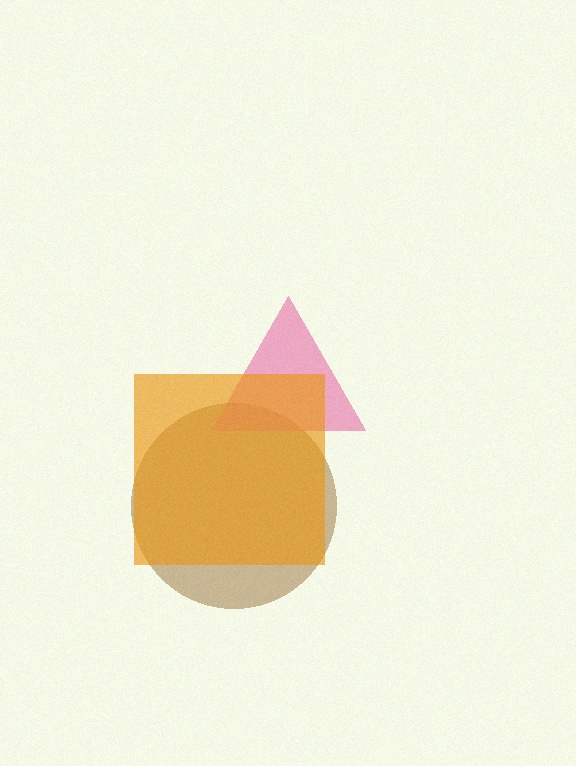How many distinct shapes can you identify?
There are 3 distinct shapes: a brown circle, a pink triangle, an orange square.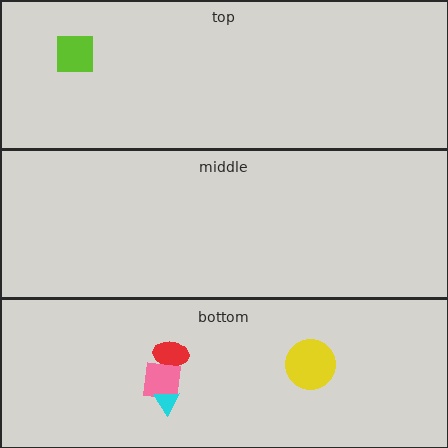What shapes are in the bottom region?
The red ellipse, the yellow circle, the pink square, the cyan triangle.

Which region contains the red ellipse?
The bottom region.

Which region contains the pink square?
The bottom region.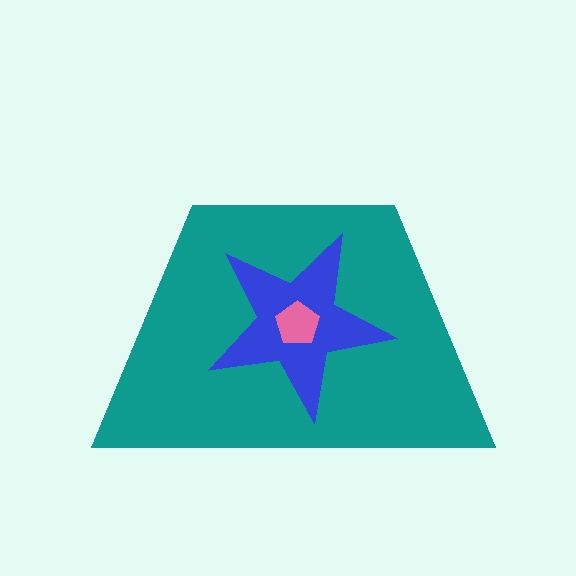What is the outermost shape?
The teal trapezoid.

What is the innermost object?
The pink pentagon.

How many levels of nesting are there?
3.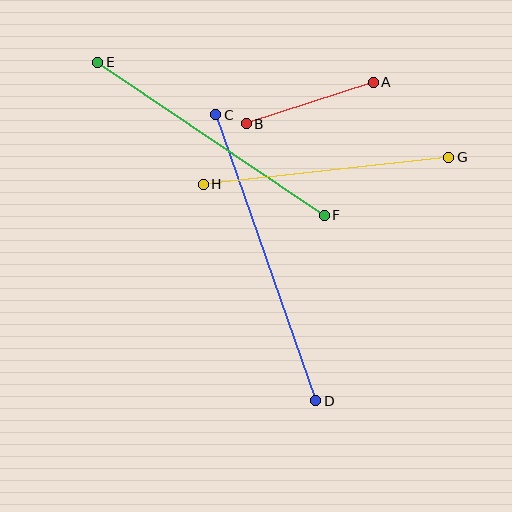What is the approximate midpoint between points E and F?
The midpoint is at approximately (211, 139) pixels.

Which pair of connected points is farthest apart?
Points C and D are farthest apart.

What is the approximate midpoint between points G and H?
The midpoint is at approximately (326, 171) pixels.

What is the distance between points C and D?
The distance is approximately 303 pixels.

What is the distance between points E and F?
The distance is approximately 273 pixels.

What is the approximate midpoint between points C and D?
The midpoint is at approximately (266, 258) pixels.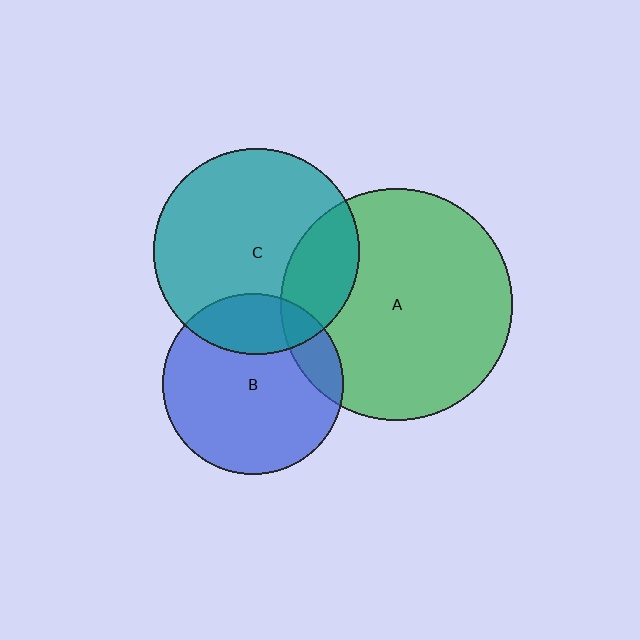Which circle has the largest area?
Circle A (green).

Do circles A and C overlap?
Yes.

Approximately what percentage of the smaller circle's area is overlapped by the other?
Approximately 25%.